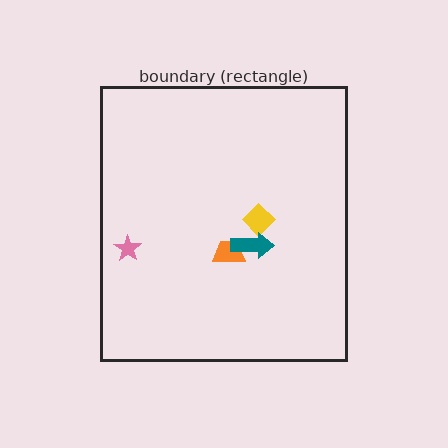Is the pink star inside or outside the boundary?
Inside.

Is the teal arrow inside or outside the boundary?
Inside.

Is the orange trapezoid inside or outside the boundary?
Inside.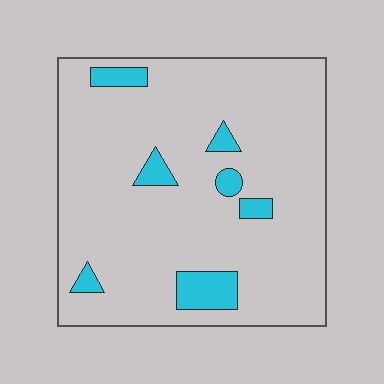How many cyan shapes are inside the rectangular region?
7.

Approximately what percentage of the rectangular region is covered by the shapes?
Approximately 10%.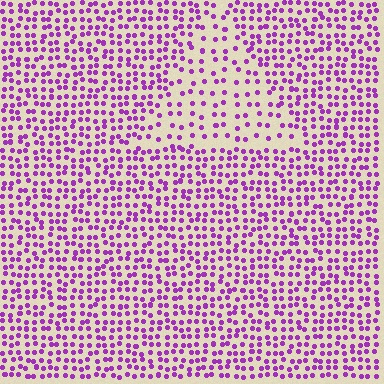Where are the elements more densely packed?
The elements are more densely packed outside the triangle boundary.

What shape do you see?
I see a triangle.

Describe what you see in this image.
The image contains small purple elements arranged at two different densities. A triangle-shaped region is visible where the elements are less densely packed than the surrounding area.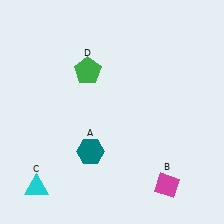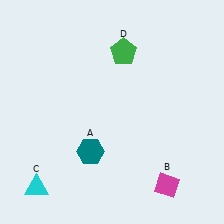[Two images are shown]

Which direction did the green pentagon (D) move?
The green pentagon (D) moved right.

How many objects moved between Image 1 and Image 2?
1 object moved between the two images.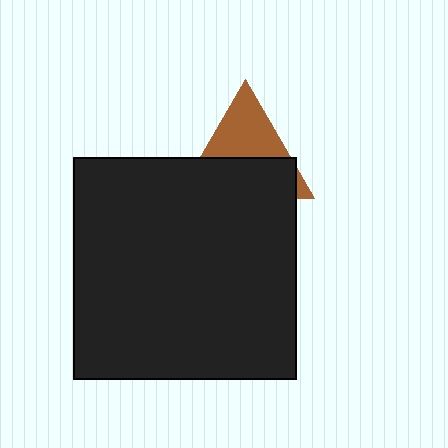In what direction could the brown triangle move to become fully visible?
The brown triangle could move up. That would shift it out from behind the black square entirely.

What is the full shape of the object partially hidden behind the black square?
The partially hidden object is a brown triangle.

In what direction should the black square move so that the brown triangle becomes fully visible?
The black square should move down. That is the shortest direction to clear the overlap and leave the brown triangle fully visible.